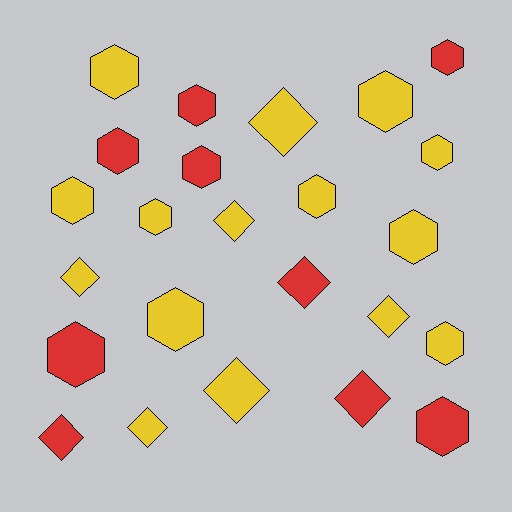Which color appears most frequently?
Yellow, with 15 objects.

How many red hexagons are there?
There are 6 red hexagons.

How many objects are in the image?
There are 24 objects.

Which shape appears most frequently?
Hexagon, with 15 objects.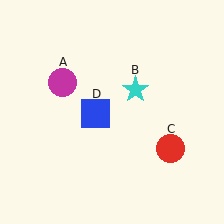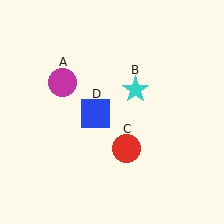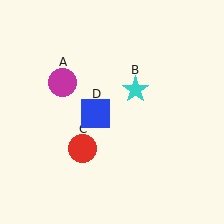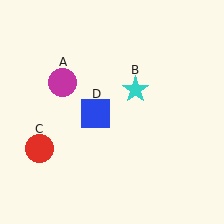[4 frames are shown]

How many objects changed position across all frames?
1 object changed position: red circle (object C).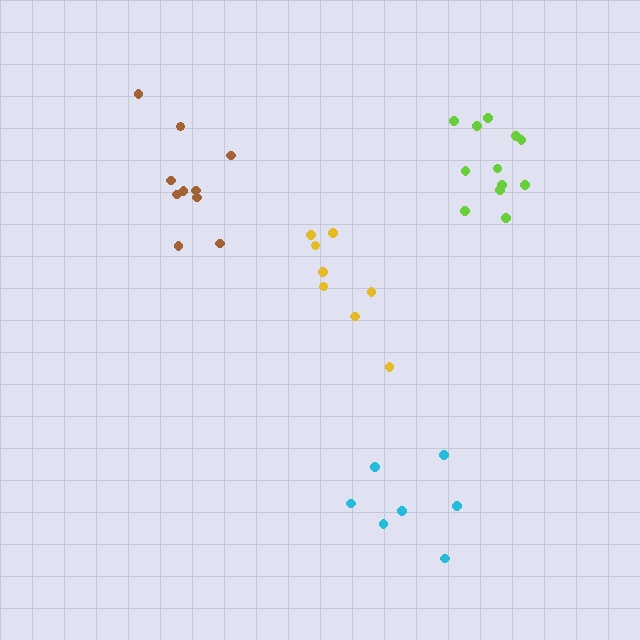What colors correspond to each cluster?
The clusters are colored: cyan, brown, lime, yellow.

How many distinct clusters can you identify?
There are 4 distinct clusters.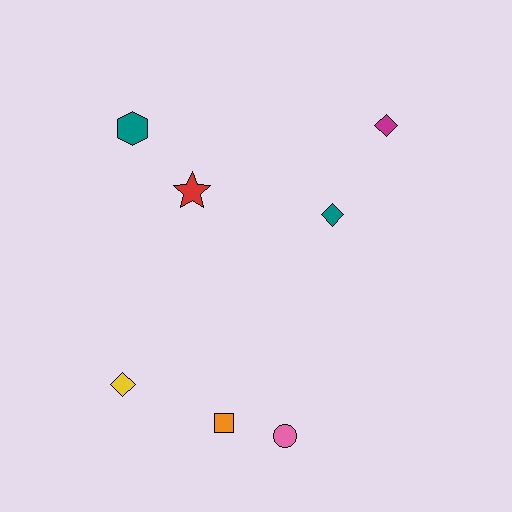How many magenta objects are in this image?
There is 1 magenta object.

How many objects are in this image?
There are 7 objects.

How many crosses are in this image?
There are no crosses.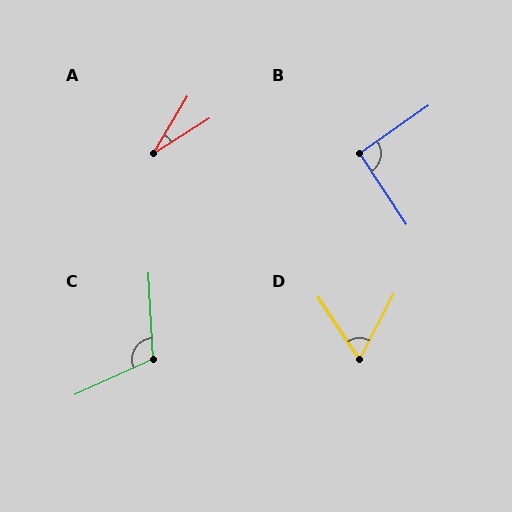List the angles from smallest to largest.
A (27°), D (62°), B (92°), C (111°).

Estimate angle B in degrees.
Approximately 92 degrees.